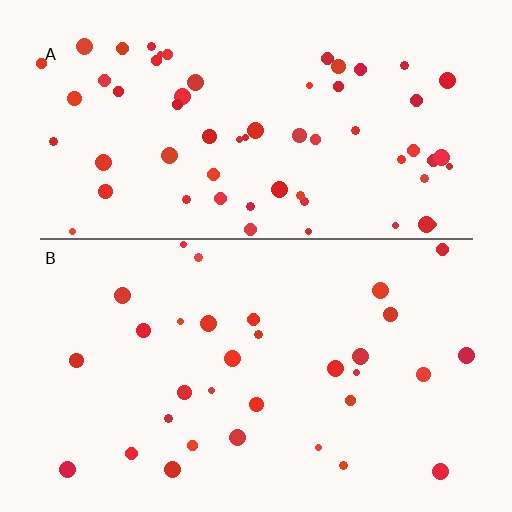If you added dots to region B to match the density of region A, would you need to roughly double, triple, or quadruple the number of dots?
Approximately double.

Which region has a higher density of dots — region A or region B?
A (the top).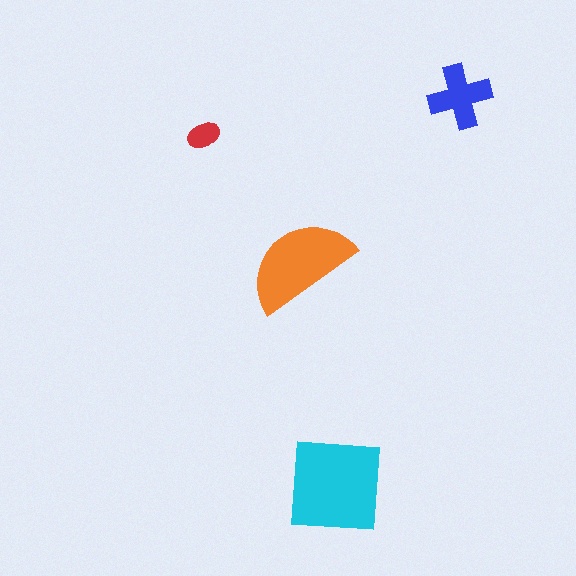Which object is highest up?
The blue cross is topmost.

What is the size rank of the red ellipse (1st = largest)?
4th.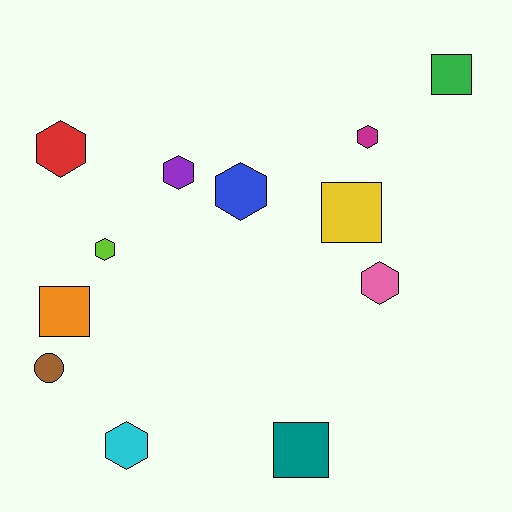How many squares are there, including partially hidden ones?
There are 4 squares.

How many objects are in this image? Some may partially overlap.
There are 12 objects.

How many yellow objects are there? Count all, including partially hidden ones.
There is 1 yellow object.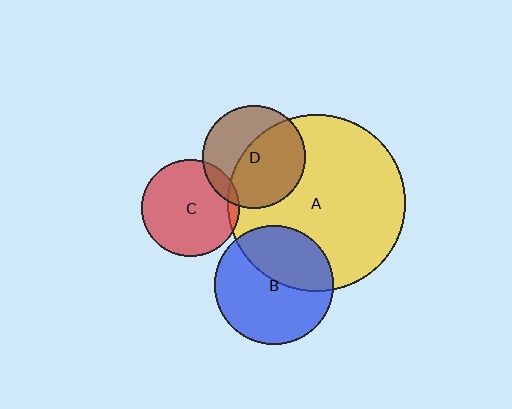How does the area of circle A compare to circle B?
Approximately 2.2 times.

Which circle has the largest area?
Circle A (yellow).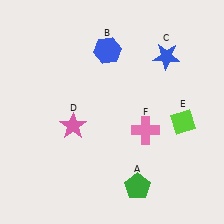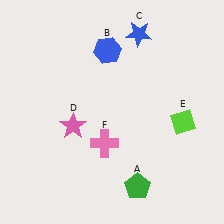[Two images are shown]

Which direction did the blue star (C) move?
The blue star (C) moved left.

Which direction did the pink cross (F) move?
The pink cross (F) moved left.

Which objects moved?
The objects that moved are: the blue star (C), the pink cross (F).